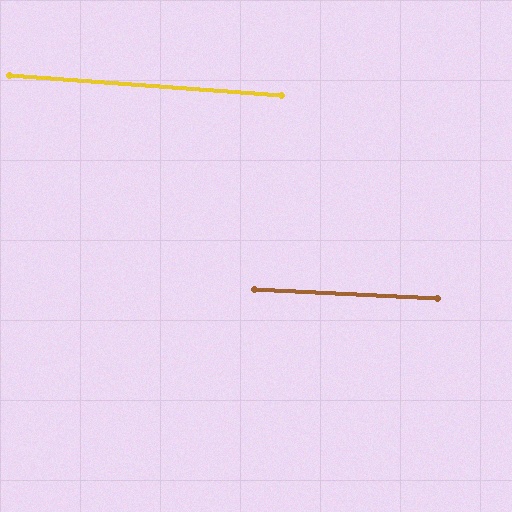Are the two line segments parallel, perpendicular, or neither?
Parallel — their directions differ by only 1.4°.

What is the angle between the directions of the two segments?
Approximately 1 degree.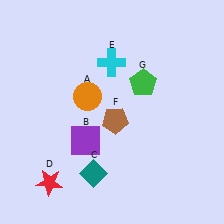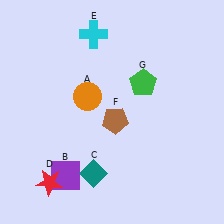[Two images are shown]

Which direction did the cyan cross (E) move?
The cyan cross (E) moved up.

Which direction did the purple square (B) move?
The purple square (B) moved down.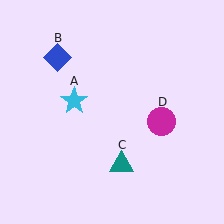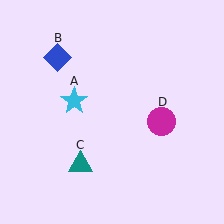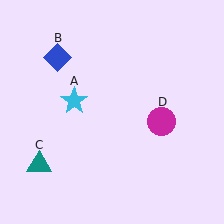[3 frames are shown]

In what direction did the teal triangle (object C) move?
The teal triangle (object C) moved left.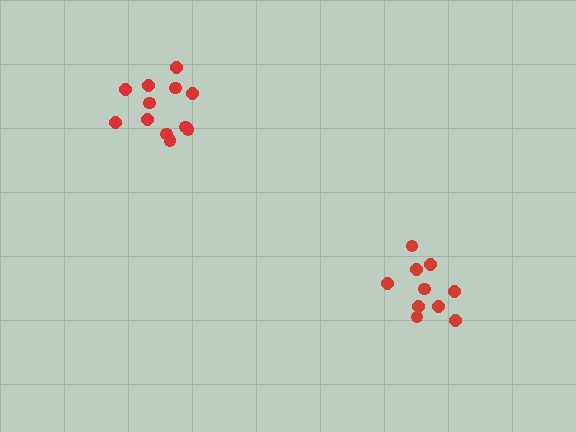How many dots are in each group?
Group 1: 10 dots, Group 2: 12 dots (22 total).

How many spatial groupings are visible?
There are 2 spatial groupings.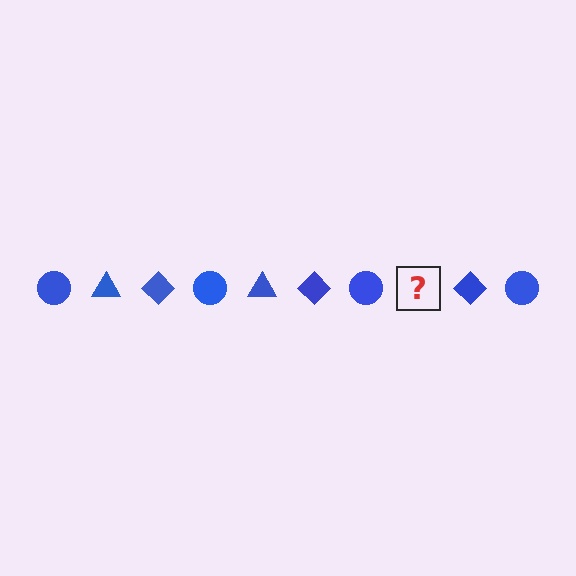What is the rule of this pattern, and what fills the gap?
The rule is that the pattern cycles through circle, triangle, diamond shapes in blue. The gap should be filled with a blue triangle.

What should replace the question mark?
The question mark should be replaced with a blue triangle.